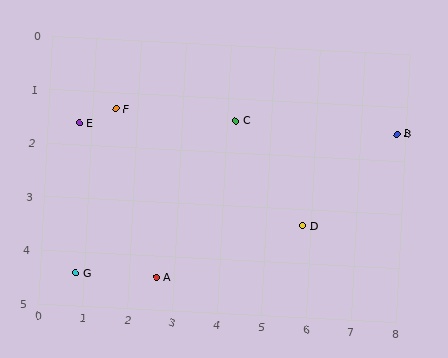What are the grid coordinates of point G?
Point G is at approximately (0.8, 4.4).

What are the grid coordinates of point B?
Point B is at approximately (7.8, 1.5).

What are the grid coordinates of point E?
Point E is at approximately (0.7, 1.6).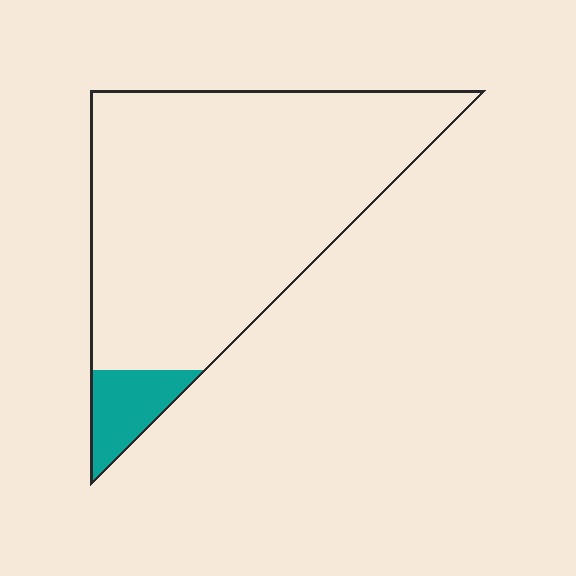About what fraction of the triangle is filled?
About one tenth (1/10).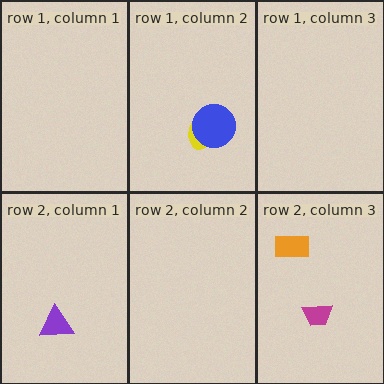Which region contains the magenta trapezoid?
The row 2, column 3 region.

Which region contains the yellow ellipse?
The row 1, column 2 region.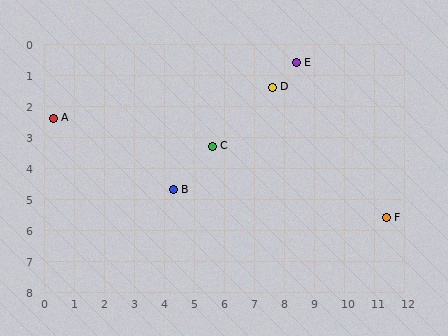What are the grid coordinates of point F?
Point F is at approximately (11.4, 5.6).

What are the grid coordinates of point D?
Point D is at approximately (7.6, 1.4).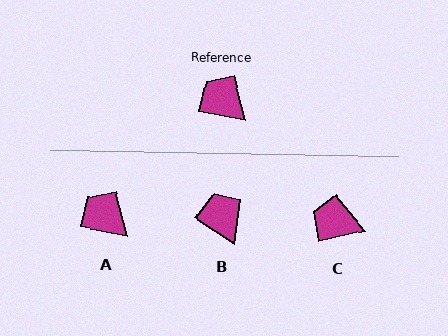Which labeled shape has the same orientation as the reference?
A.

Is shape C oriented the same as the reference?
No, it is off by about 24 degrees.